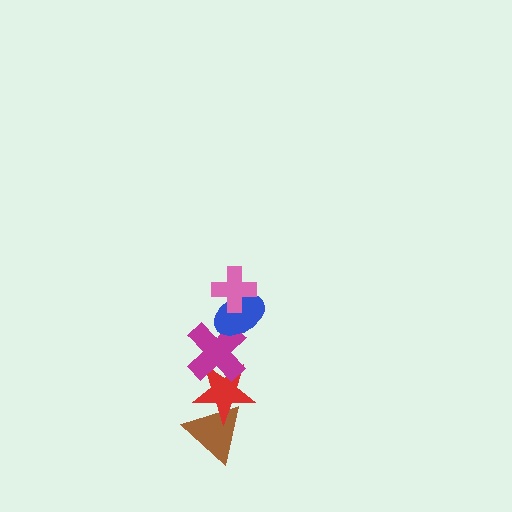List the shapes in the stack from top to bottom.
From top to bottom: the pink cross, the blue ellipse, the magenta cross, the red star, the brown triangle.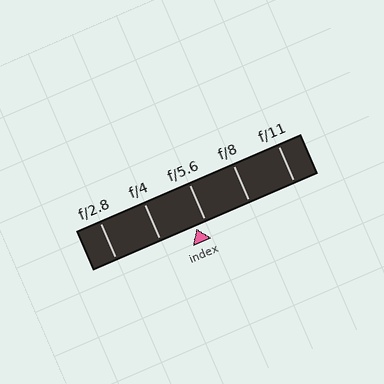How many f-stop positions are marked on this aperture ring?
There are 5 f-stop positions marked.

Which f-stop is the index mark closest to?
The index mark is closest to f/5.6.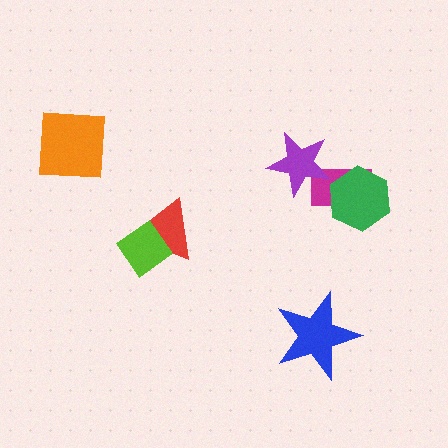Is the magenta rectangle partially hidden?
Yes, it is partially covered by another shape.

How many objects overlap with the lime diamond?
1 object overlaps with the lime diamond.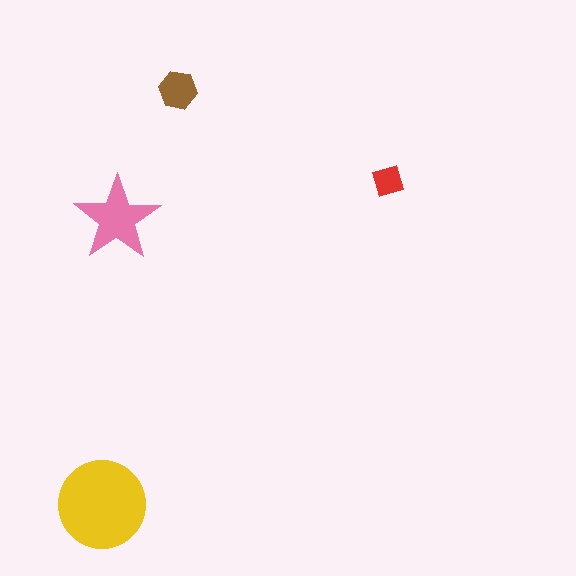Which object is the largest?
The yellow circle.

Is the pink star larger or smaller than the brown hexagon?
Larger.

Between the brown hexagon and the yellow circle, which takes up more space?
The yellow circle.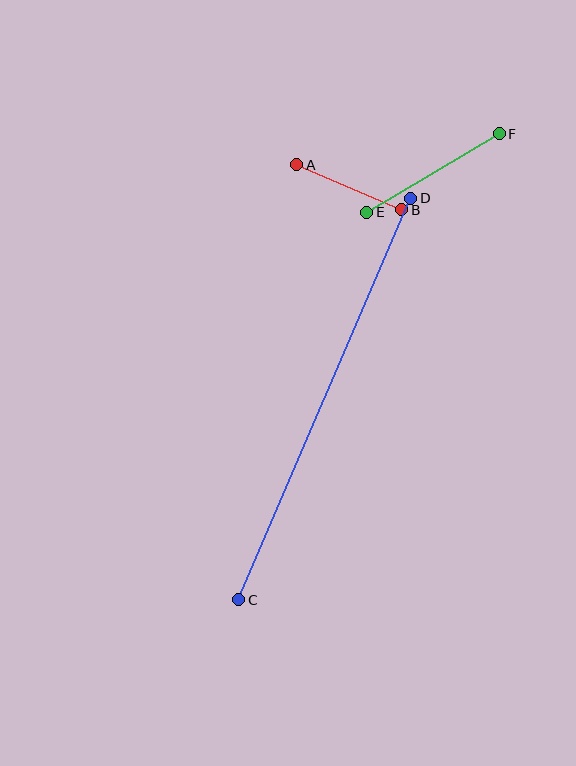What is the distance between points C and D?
The distance is approximately 437 pixels.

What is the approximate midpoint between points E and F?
The midpoint is at approximately (433, 173) pixels.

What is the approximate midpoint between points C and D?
The midpoint is at approximately (325, 399) pixels.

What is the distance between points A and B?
The distance is approximately 114 pixels.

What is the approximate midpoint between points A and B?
The midpoint is at approximately (349, 187) pixels.